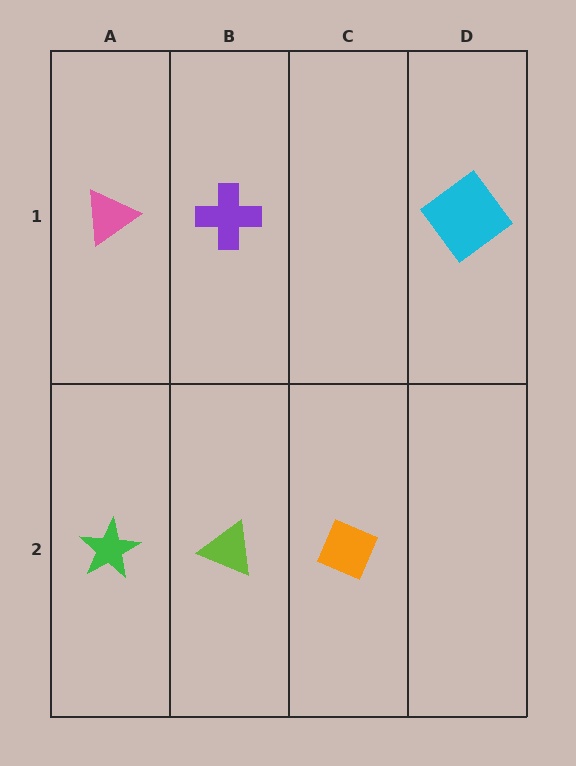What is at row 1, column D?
A cyan diamond.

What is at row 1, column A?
A pink triangle.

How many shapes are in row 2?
3 shapes.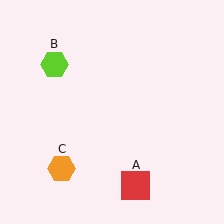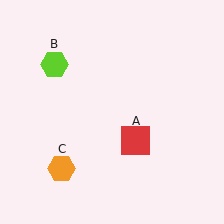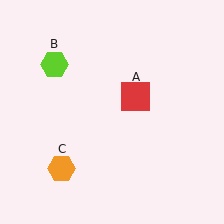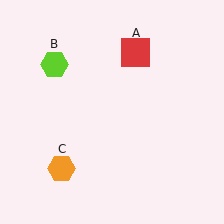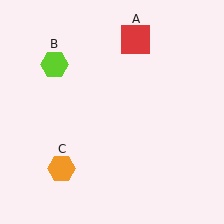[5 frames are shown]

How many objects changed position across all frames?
1 object changed position: red square (object A).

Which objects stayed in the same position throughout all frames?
Lime hexagon (object B) and orange hexagon (object C) remained stationary.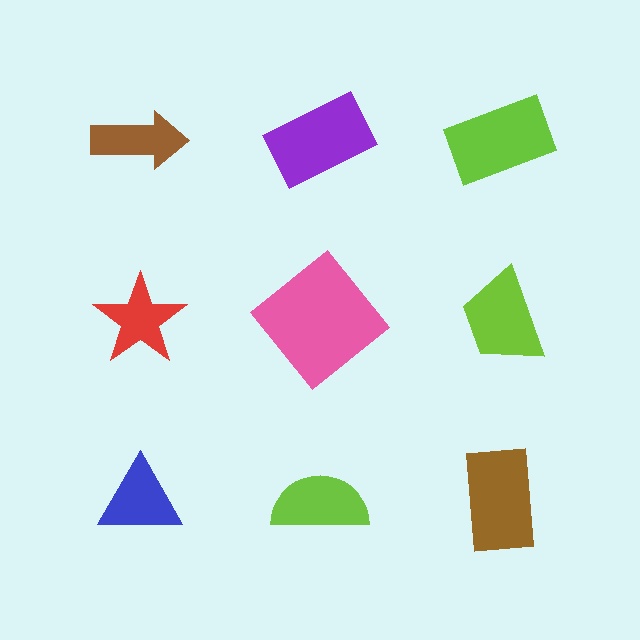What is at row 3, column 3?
A brown rectangle.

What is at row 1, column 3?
A lime rectangle.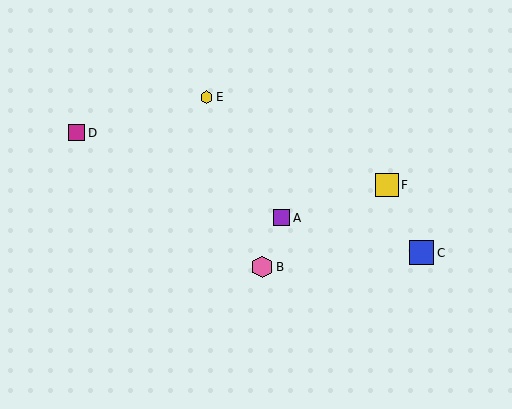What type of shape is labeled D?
Shape D is a magenta square.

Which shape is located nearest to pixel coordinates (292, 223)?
The purple square (labeled A) at (282, 218) is nearest to that location.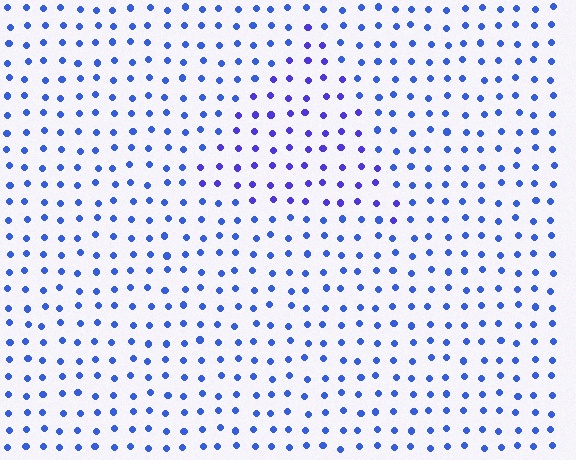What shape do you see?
I see a triangle.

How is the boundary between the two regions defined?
The boundary is defined purely by a slight shift in hue (about 24 degrees). Spacing, size, and orientation are identical on both sides.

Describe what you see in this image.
The image is filled with small blue elements in a uniform arrangement. A triangle-shaped region is visible where the elements are tinted to a slightly different hue, forming a subtle color boundary.